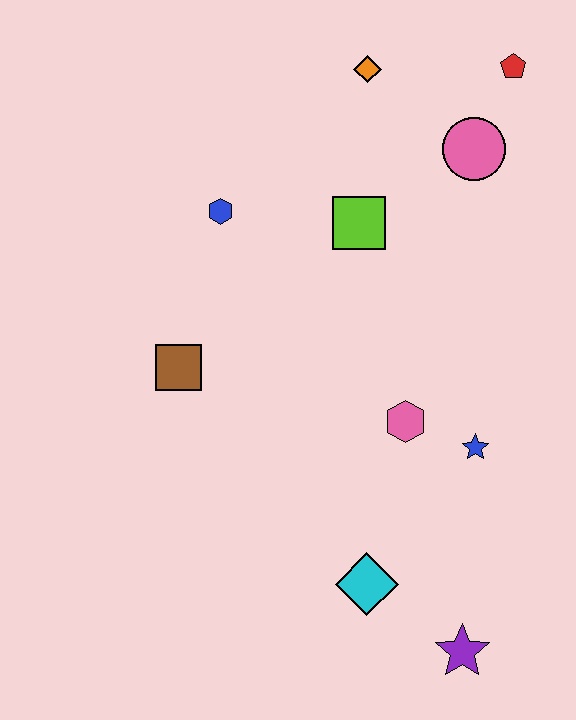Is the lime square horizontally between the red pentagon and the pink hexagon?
No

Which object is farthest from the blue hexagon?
The purple star is farthest from the blue hexagon.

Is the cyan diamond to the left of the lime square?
No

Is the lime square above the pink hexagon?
Yes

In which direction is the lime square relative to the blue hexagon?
The lime square is to the right of the blue hexagon.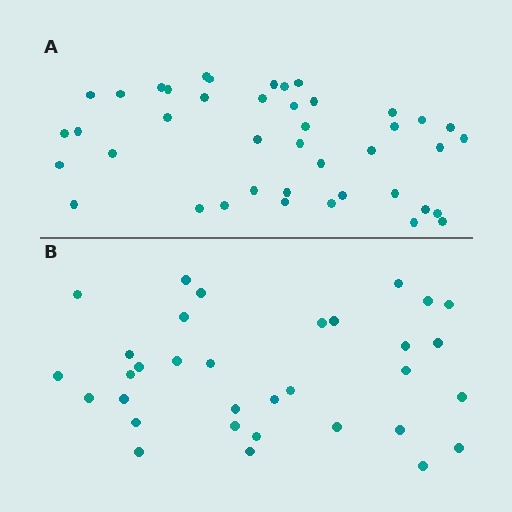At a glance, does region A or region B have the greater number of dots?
Region A (the top region) has more dots.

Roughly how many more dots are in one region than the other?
Region A has roughly 8 or so more dots than region B.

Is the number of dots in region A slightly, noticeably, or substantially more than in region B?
Region A has noticeably more, but not dramatically so. The ratio is roughly 1.3 to 1.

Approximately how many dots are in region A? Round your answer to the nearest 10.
About 40 dots. (The exact count is 42, which rounds to 40.)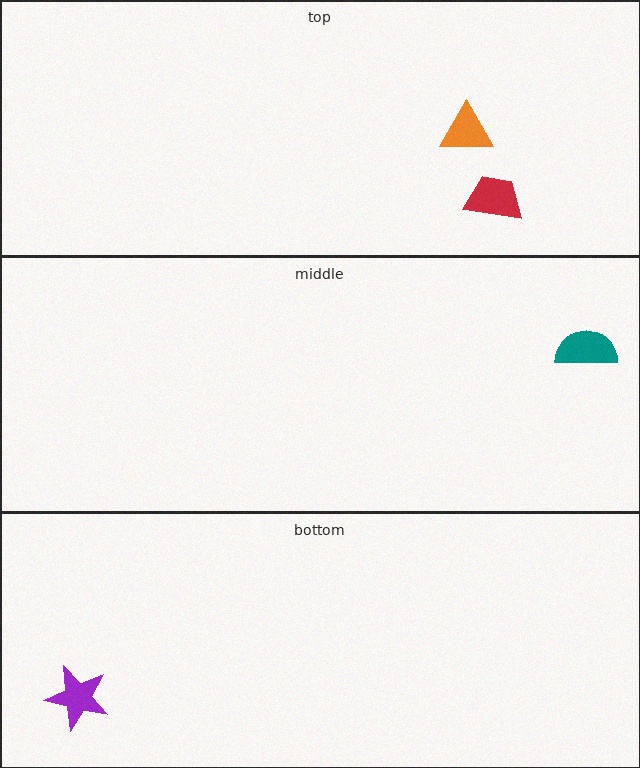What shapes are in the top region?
The orange triangle, the red trapezoid.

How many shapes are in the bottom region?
1.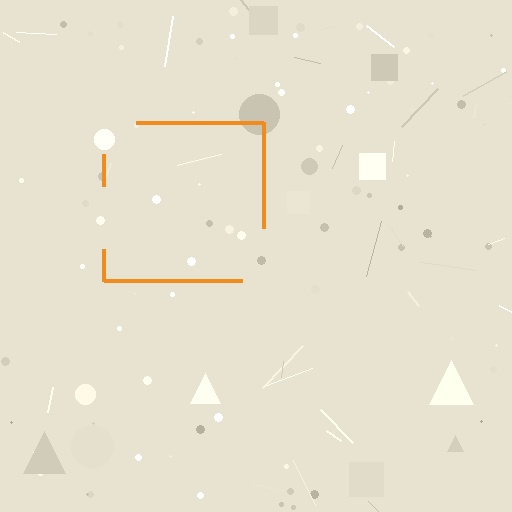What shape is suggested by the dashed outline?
The dashed outline suggests a square.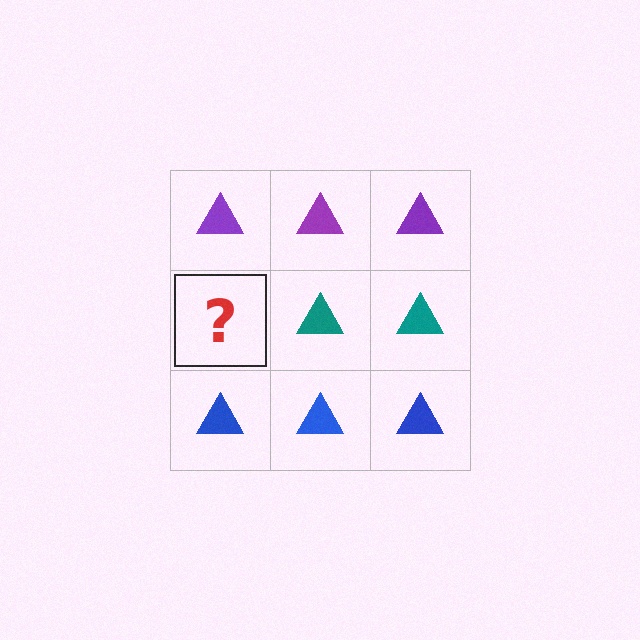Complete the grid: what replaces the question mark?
The question mark should be replaced with a teal triangle.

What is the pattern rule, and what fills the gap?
The rule is that each row has a consistent color. The gap should be filled with a teal triangle.